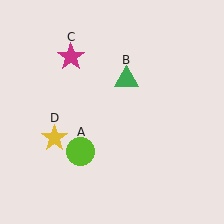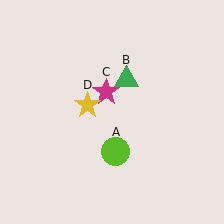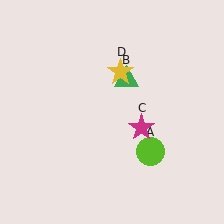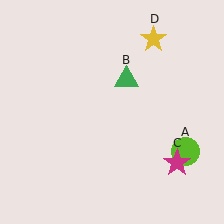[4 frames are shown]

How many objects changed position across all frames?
3 objects changed position: lime circle (object A), magenta star (object C), yellow star (object D).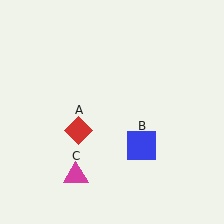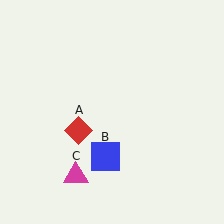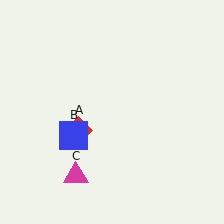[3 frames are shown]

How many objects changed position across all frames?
1 object changed position: blue square (object B).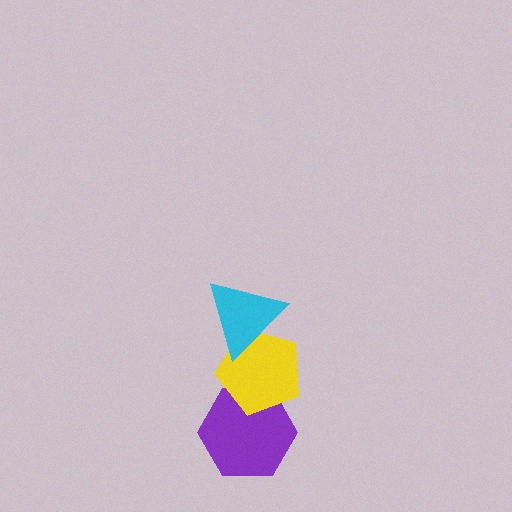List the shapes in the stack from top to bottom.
From top to bottom: the cyan triangle, the yellow pentagon, the purple hexagon.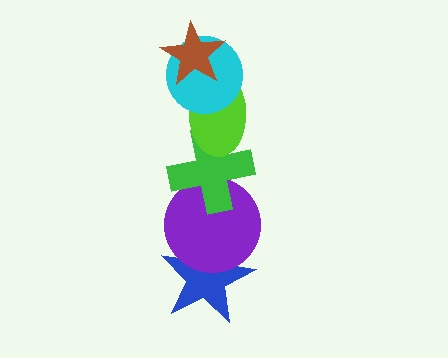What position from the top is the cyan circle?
The cyan circle is 2nd from the top.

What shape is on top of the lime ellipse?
The cyan circle is on top of the lime ellipse.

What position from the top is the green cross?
The green cross is 4th from the top.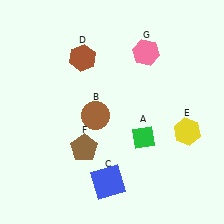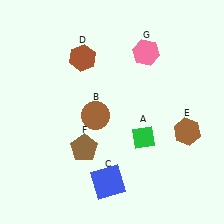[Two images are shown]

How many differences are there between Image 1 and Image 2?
There is 1 difference between the two images.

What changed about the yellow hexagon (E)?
In Image 1, E is yellow. In Image 2, it changed to brown.